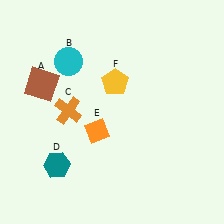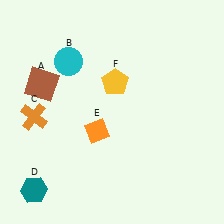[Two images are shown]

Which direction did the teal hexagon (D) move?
The teal hexagon (D) moved down.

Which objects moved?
The objects that moved are: the orange cross (C), the teal hexagon (D).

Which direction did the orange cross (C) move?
The orange cross (C) moved left.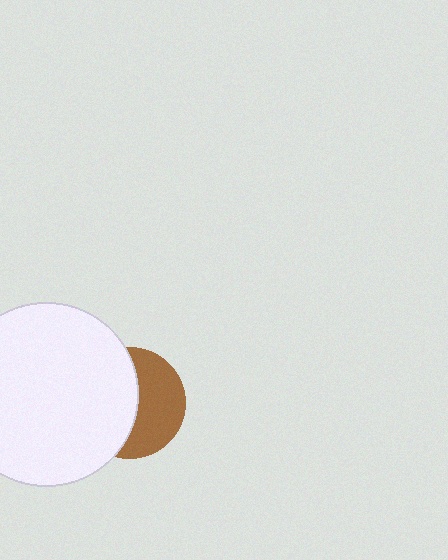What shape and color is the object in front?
The object in front is a white circle.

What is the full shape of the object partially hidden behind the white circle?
The partially hidden object is a brown circle.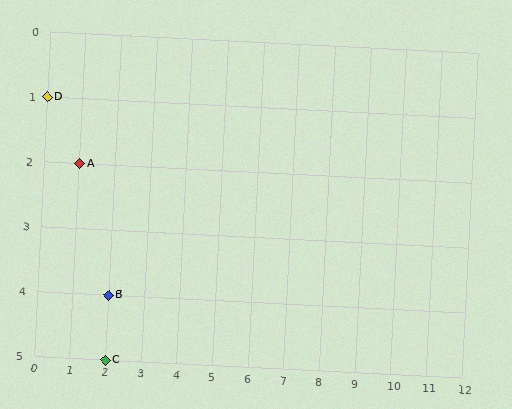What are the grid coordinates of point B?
Point B is at grid coordinates (2, 4).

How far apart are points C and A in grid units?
Points C and A are 1 column and 3 rows apart (about 3.2 grid units diagonally).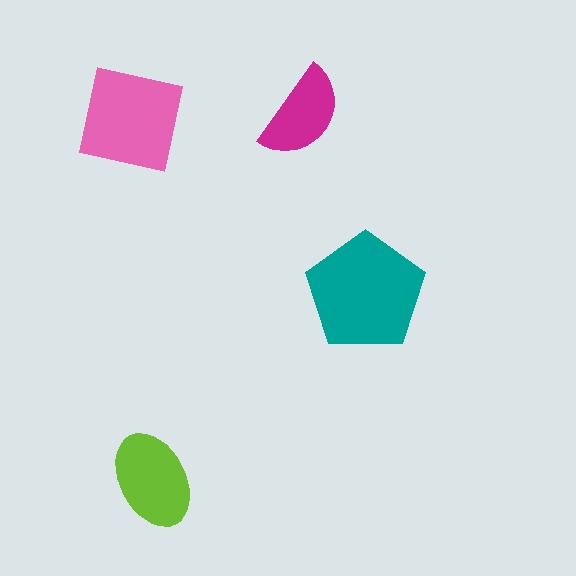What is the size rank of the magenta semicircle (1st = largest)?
4th.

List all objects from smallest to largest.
The magenta semicircle, the lime ellipse, the pink square, the teal pentagon.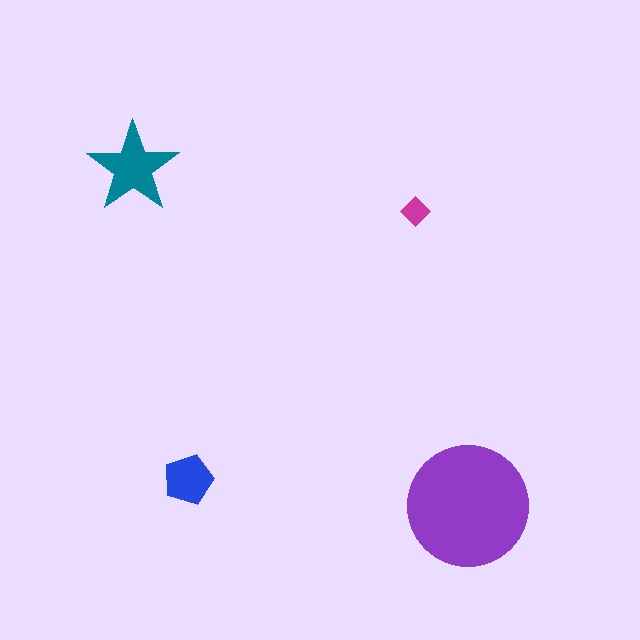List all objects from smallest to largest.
The magenta diamond, the blue pentagon, the teal star, the purple circle.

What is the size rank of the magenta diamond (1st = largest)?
4th.